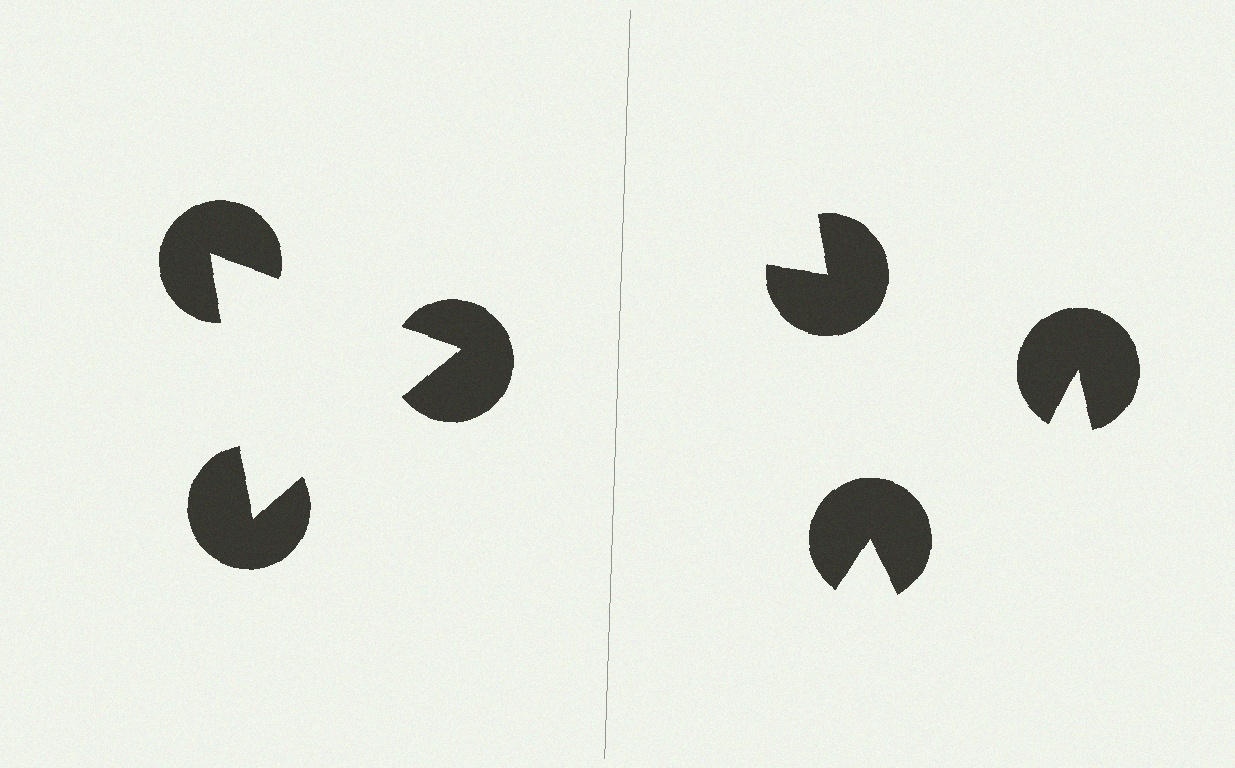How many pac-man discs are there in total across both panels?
6 — 3 on each side.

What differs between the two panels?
The pac-man discs are positioned identically on both sides; only the wedge orientations differ. On the left they align to a triangle; on the right they are misaligned.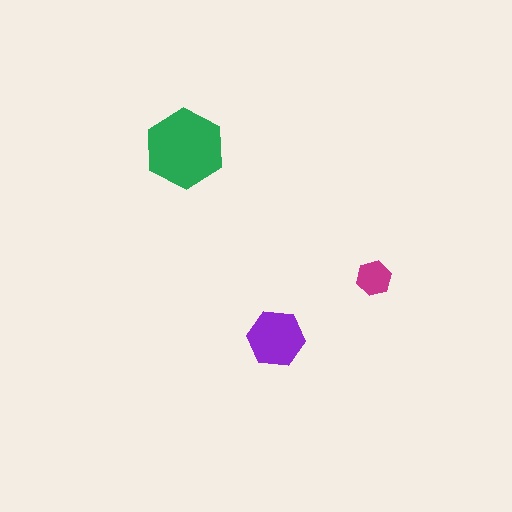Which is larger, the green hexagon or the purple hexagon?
The green one.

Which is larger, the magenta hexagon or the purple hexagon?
The purple one.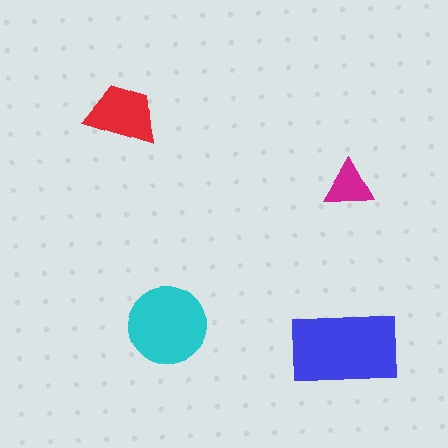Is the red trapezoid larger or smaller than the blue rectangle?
Smaller.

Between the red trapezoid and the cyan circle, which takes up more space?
The cyan circle.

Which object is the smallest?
The magenta triangle.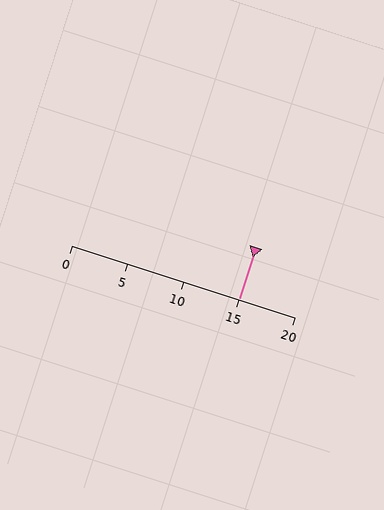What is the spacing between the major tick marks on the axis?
The major ticks are spaced 5 apart.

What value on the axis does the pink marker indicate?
The marker indicates approximately 15.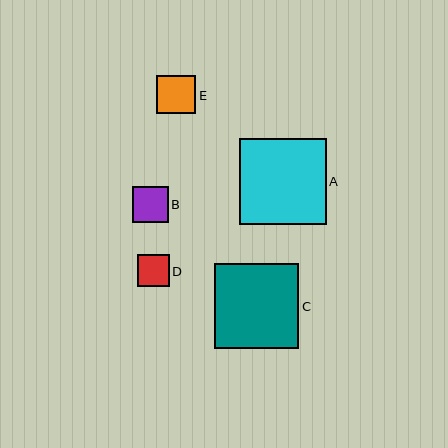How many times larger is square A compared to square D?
Square A is approximately 2.7 times the size of square D.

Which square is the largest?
Square A is the largest with a size of approximately 87 pixels.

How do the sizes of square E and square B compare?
Square E and square B are approximately the same size.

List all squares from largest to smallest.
From largest to smallest: A, C, E, B, D.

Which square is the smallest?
Square D is the smallest with a size of approximately 32 pixels.